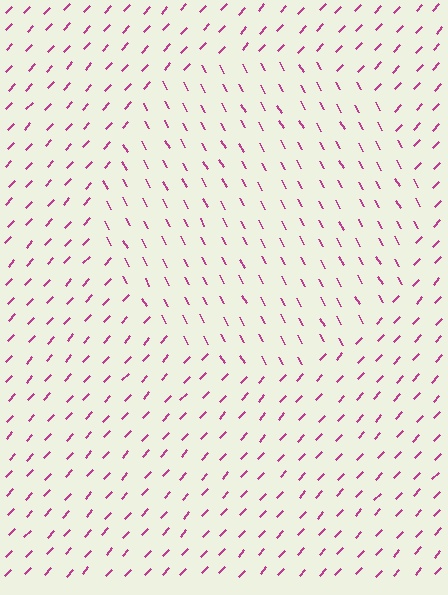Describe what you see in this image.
The image is filled with small magenta line segments. A circle region in the image has lines oriented differently from the surrounding lines, creating a visible texture boundary.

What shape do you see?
I see a circle.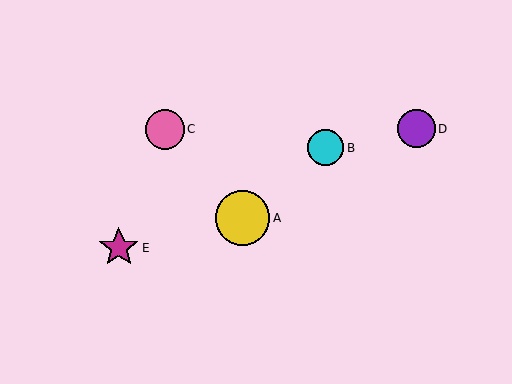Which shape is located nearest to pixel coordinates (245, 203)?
The yellow circle (labeled A) at (242, 218) is nearest to that location.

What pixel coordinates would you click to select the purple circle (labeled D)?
Click at (416, 129) to select the purple circle D.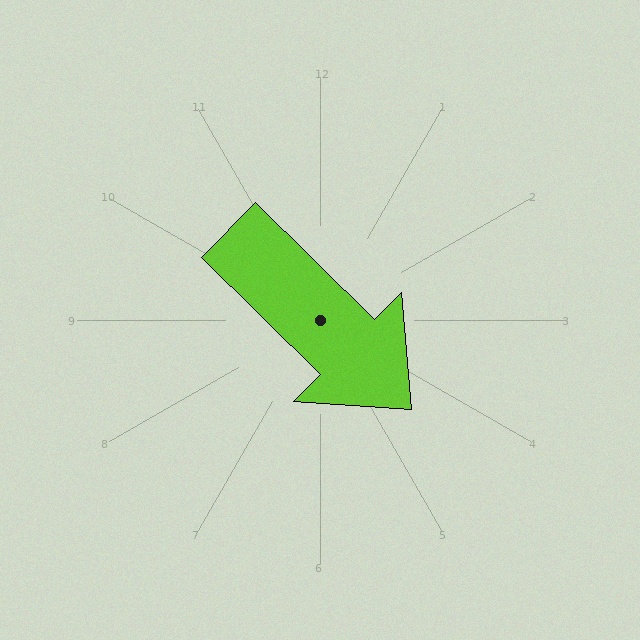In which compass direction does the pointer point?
Southeast.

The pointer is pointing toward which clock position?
Roughly 4 o'clock.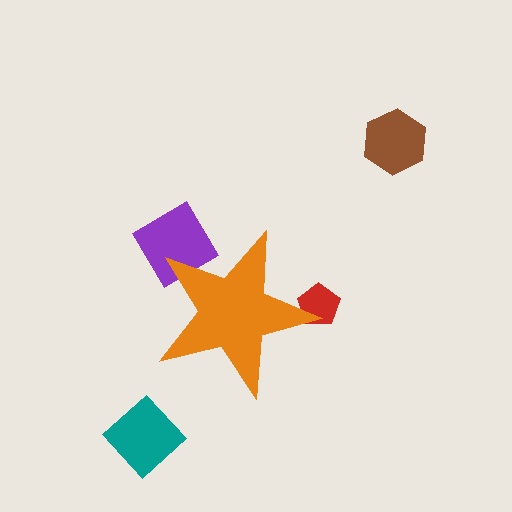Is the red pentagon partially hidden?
Yes, the red pentagon is partially hidden behind the orange star.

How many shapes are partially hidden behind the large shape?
2 shapes are partially hidden.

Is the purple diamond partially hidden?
Yes, the purple diamond is partially hidden behind the orange star.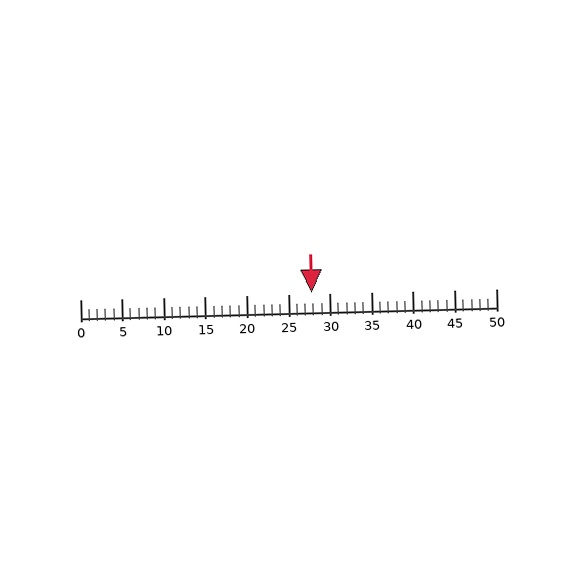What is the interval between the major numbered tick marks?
The major tick marks are spaced 5 units apart.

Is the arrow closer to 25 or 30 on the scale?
The arrow is closer to 30.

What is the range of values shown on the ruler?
The ruler shows values from 0 to 50.